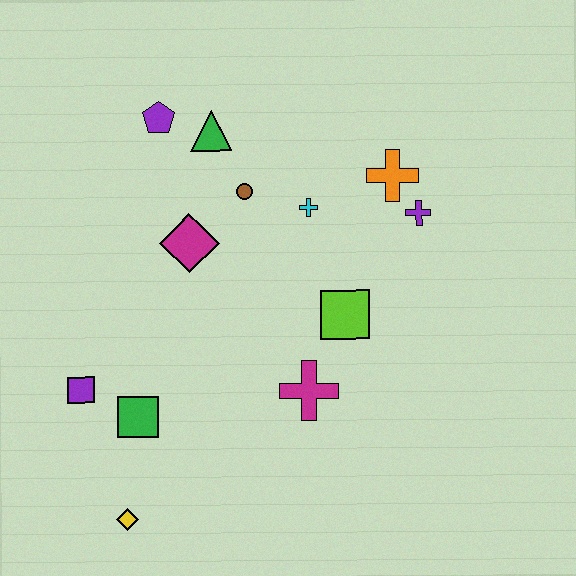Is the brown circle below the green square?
No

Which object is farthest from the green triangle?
The yellow diamond is farthest from the green triangle.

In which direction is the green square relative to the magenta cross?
The green square is to the left of the magenta cross.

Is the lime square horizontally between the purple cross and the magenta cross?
Yes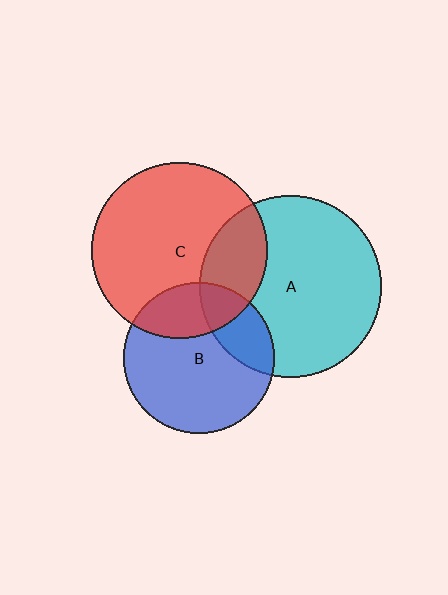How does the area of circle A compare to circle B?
Approximately 1.5 times.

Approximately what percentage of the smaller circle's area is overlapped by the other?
Approximately 25%.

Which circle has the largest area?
Circle A (cyan).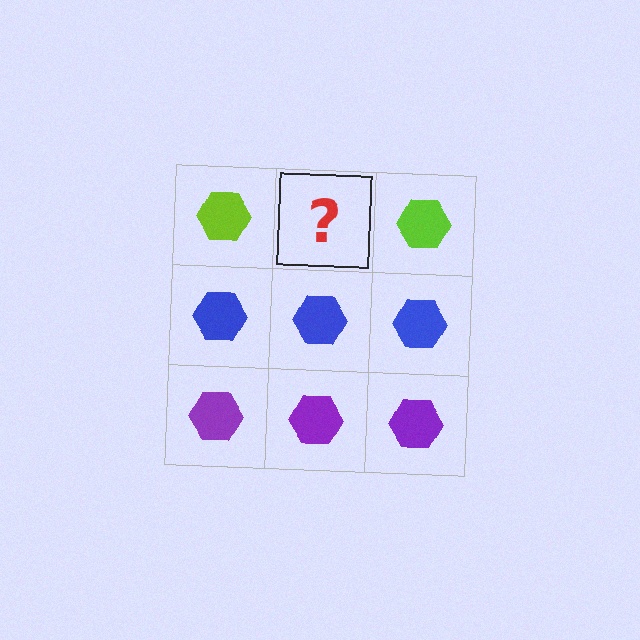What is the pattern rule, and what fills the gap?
The rule is that each row has a consistent color. The gap should be filled with a lime hexagon.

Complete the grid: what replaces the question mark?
The question mark should be replaced with a lime hexagon.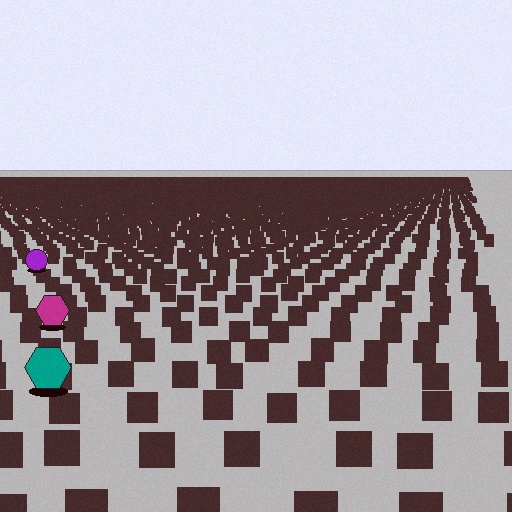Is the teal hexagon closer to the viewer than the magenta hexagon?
Yes. The teal hexagon is closer — you can tell from the texture gradient: the ground texture is coarser near it.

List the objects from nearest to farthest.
From nearest to farthest: the teal hexagon, the magenta hexagon, the purple circle.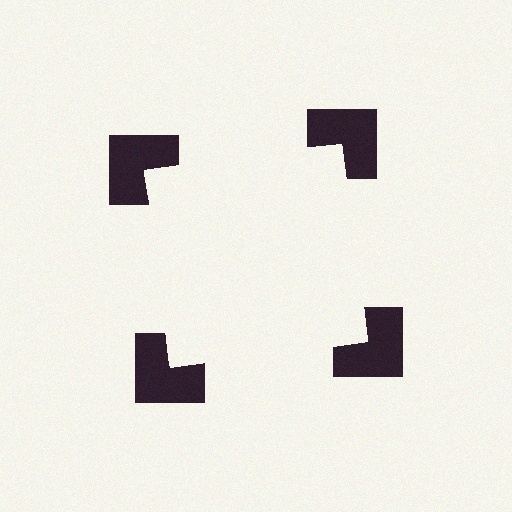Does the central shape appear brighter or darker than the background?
It typically appears slightly brighter than the background, even though no actual brightness change is drawn.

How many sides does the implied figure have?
4 sides.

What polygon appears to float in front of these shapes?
An illusory square — its edges are inferred from the aligned wedge cuts in the notched squares, not physically drawn.